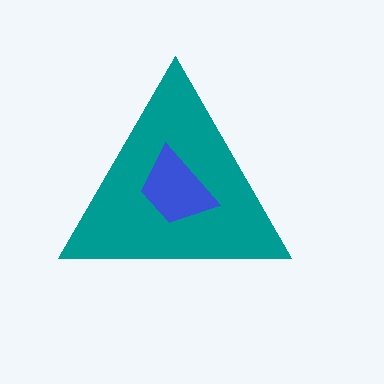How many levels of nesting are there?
2.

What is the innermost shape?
The blue trapezoid.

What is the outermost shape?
The teal triangle.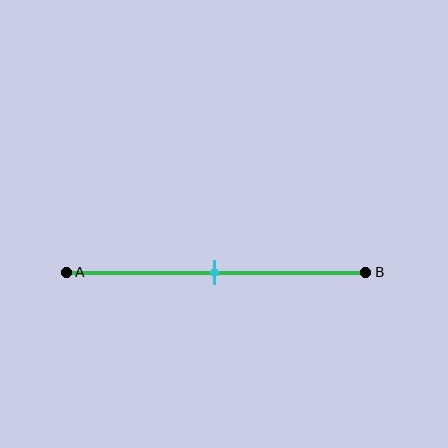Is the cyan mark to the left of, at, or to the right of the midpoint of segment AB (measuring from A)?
The cyan mark is approximately at the midpoint of segment AB.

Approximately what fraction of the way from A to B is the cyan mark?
The cyan mark is approximately 50% of the way from A to B.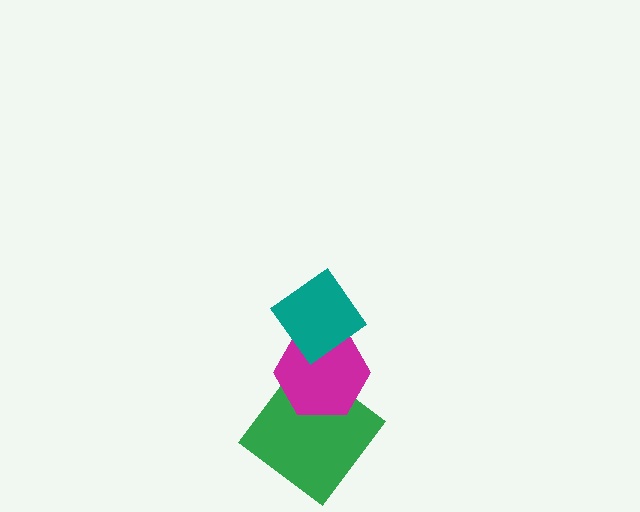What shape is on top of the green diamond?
The magenta hexagon is on top of the green diamond.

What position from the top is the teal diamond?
The teal diamond is 1st from the top.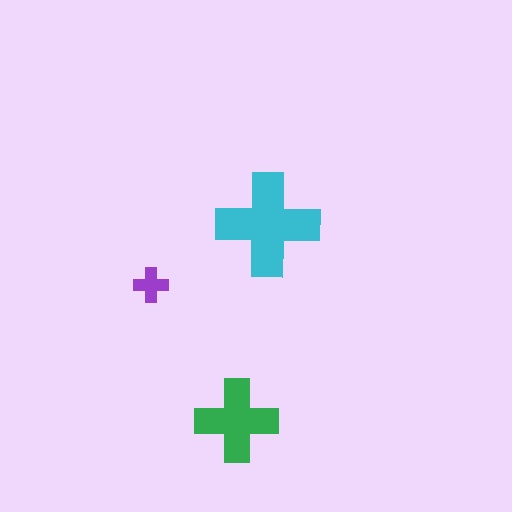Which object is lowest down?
The green cross is bottommost.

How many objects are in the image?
There are 3 objects in the image.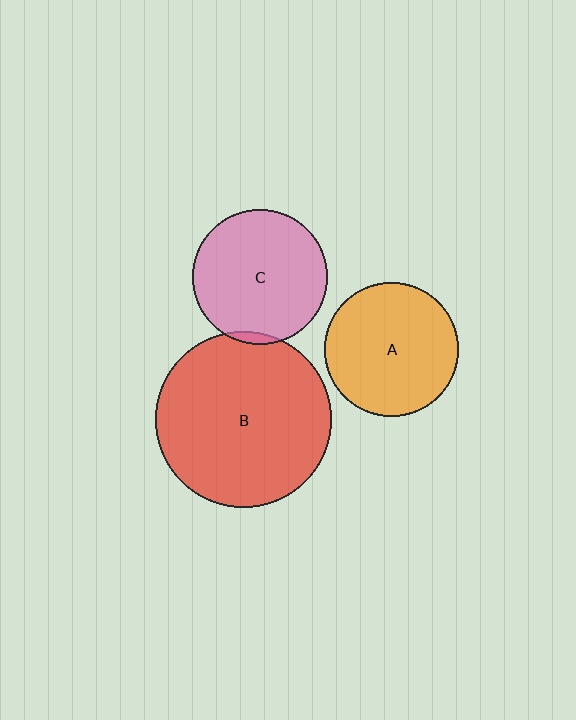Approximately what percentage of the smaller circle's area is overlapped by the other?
Approximately 5%.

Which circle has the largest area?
Circle B (red).